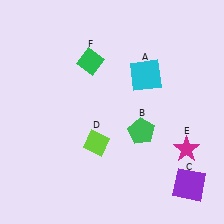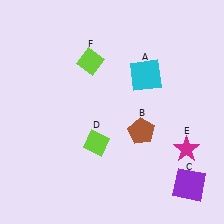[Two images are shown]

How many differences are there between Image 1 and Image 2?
There are 2 differences between the two images.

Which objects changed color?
B changed from green to brown. F changed from green to lime.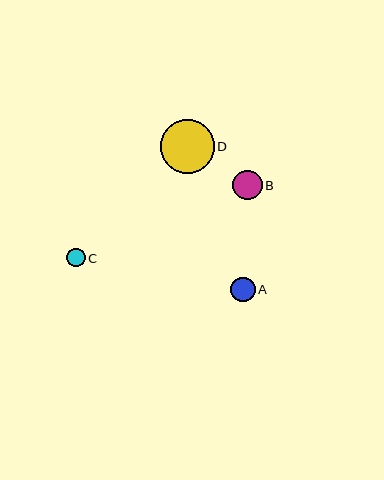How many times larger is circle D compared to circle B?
Circle D is approximately 1.8 times the size of circle B.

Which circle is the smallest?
Circle C is the smallest with a size of approximately 18 pixels.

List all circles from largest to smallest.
From largest to smallest: D, B, A, C.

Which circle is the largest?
Circle D is the largest with a size of approximately 53 pixels.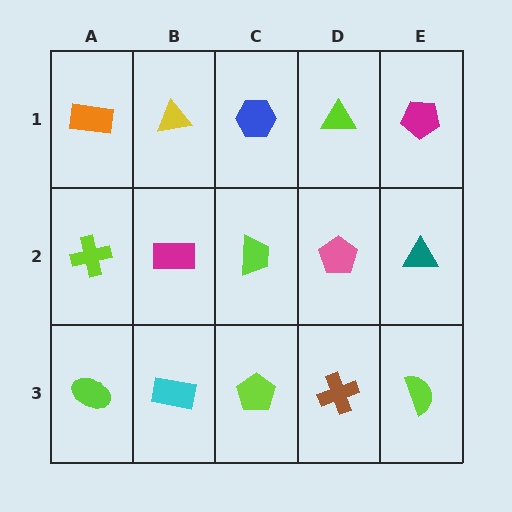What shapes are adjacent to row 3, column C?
A lime trapezoid (row 2, column C), a cyan rectangle (row 3, column B), a brown cross (row 3, column D).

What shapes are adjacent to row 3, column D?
A pink pentagon (row 2, column D), a lime pentagon (row 3, column C), a lime semicircle (row 3, column E).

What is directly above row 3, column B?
A magenta rectangle.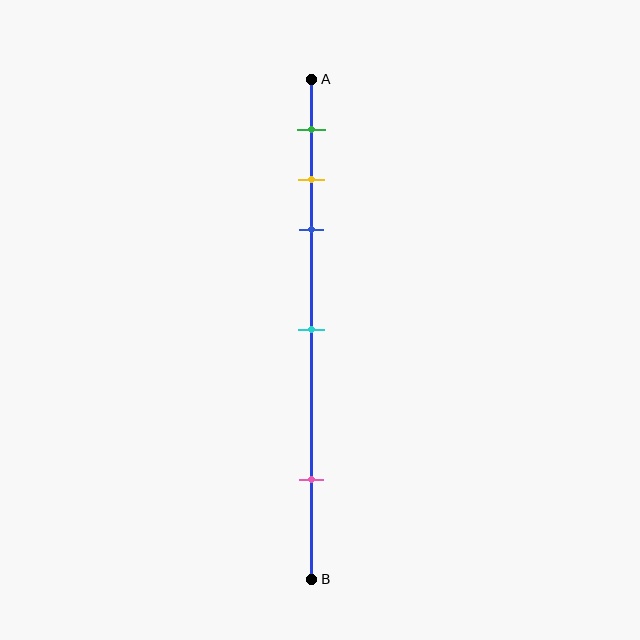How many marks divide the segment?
There are 5 marks dividing the segment.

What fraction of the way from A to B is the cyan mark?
The cyan mark is approximately 50% (0.5) of the way from A to B.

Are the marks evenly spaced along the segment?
No, the marks are not evenly spaced.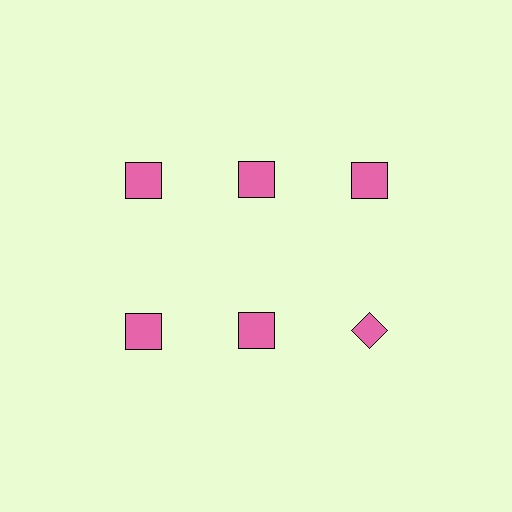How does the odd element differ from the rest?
It has a different shape: diamond instead of square.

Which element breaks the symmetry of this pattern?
The pink diamond in the second row, center column breaks the symmetry. All other shapes are pink squares.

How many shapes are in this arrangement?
There are 6 shapes arranged in a grid pattern.